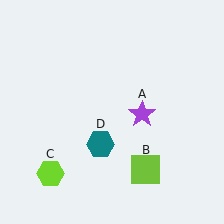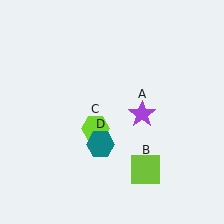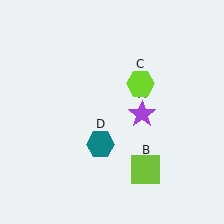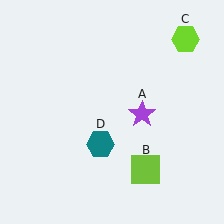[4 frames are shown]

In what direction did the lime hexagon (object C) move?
The lime hexagon (object C) moved up and to the right.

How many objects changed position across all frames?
1 object changed position: lime hexagon (object C).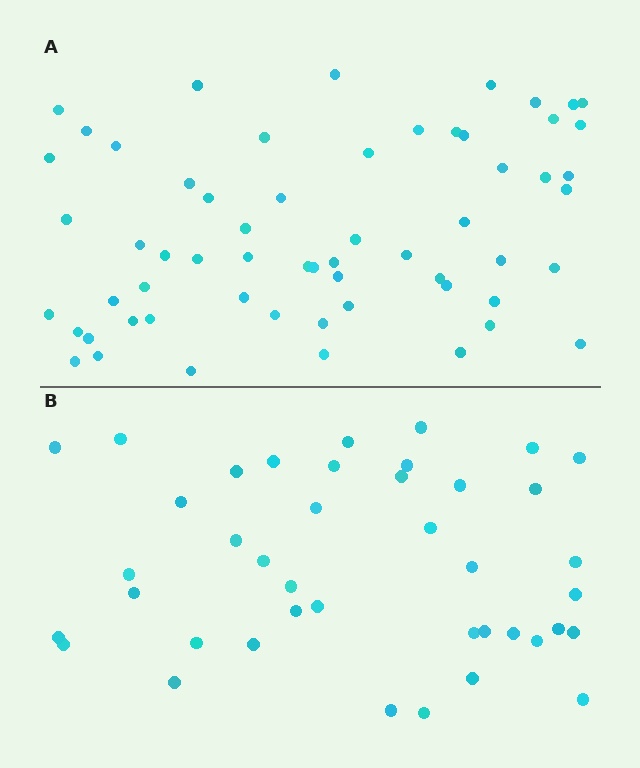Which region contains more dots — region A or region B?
Region A (the top region) has more dots.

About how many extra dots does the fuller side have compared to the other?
Region A has approximately 20 more dots than region B.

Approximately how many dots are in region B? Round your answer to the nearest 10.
About 40 dots. (The exact count is 41, which rounds to 40.)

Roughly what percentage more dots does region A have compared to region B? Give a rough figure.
About 45% more.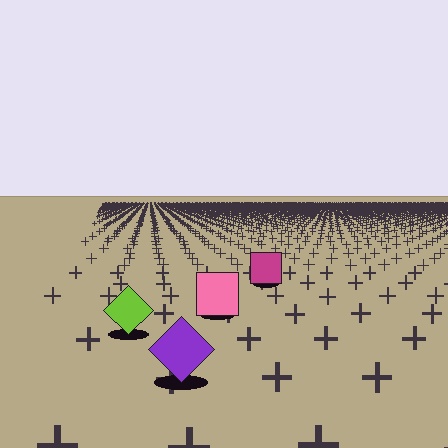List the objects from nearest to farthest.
From nearest to farthest: the purple diamond, the lime diamond, the pink square, the magenta square.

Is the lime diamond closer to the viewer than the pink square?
Yes. The lime diamond is closer — you can tell from the texture gradient: the ground texture is coarser near it.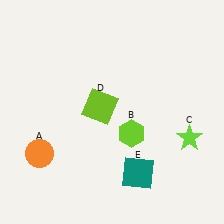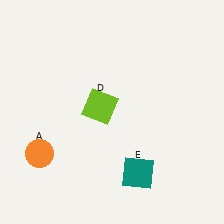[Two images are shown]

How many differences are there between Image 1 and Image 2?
There are 2 differences between the two images.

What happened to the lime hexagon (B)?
The lime hexagon (B) was removed in Image 2. It was in the bottom-right area of Image 1.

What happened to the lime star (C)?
The lime star (C) was removed in Image 2. It was in the bottom-right area of Image 1.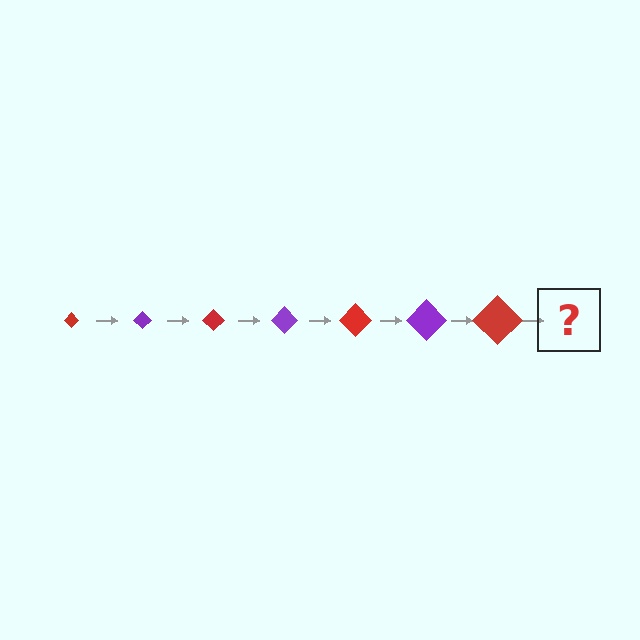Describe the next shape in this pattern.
It should be a purple diamond, larger than the previous one.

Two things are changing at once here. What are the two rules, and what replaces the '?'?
The two rules are that the diamond grows larger each step and the color cycles through red and purple. The '?' should be a purple diamond, larger than the previous one.